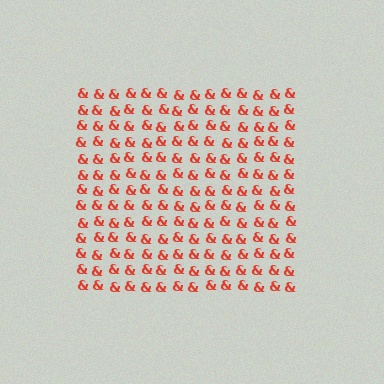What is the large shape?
The large shape is a square.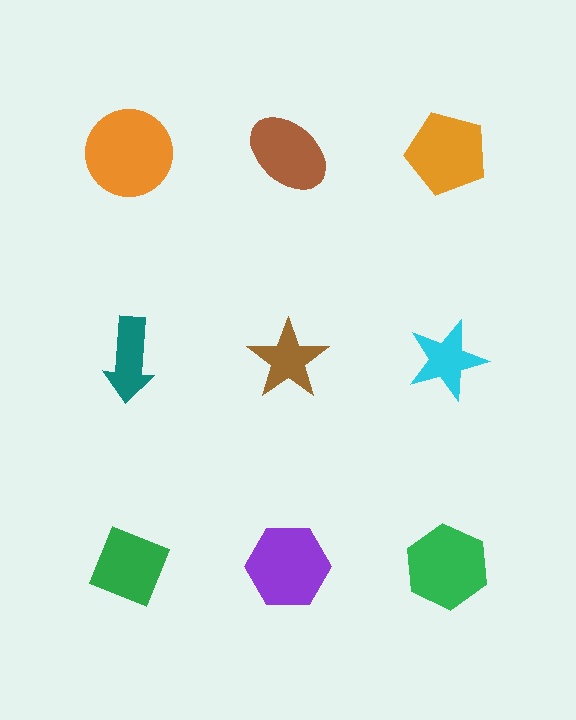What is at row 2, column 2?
A brown star.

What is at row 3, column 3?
A green hexagon.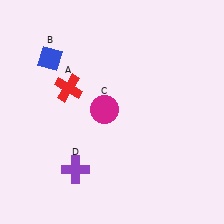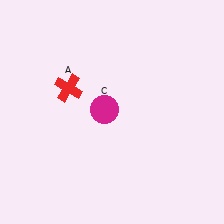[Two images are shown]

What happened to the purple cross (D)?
The purple cross (D) was removed in Image 2. It was in the bottom-left area of Image 1.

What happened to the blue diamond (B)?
The blue diamond (B) was removed in Image 2. It was in the top-left area of Image 1.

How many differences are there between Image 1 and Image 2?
There are 2 differences between the two images.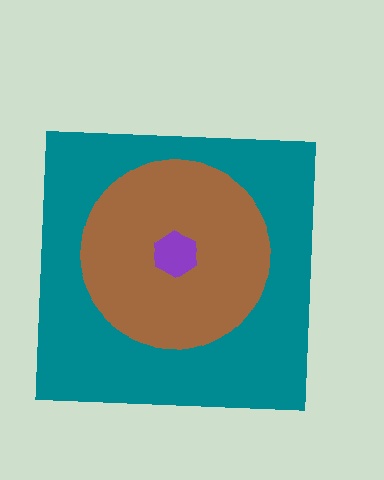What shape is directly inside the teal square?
The brown circle.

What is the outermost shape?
The teal square.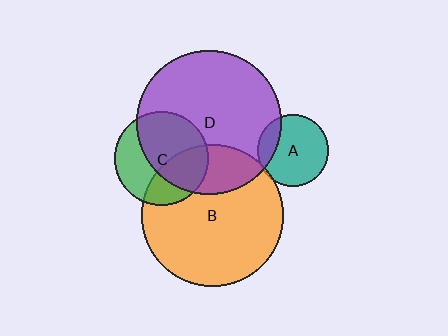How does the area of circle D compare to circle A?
Approximately 4.1 times.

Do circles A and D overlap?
Yes.